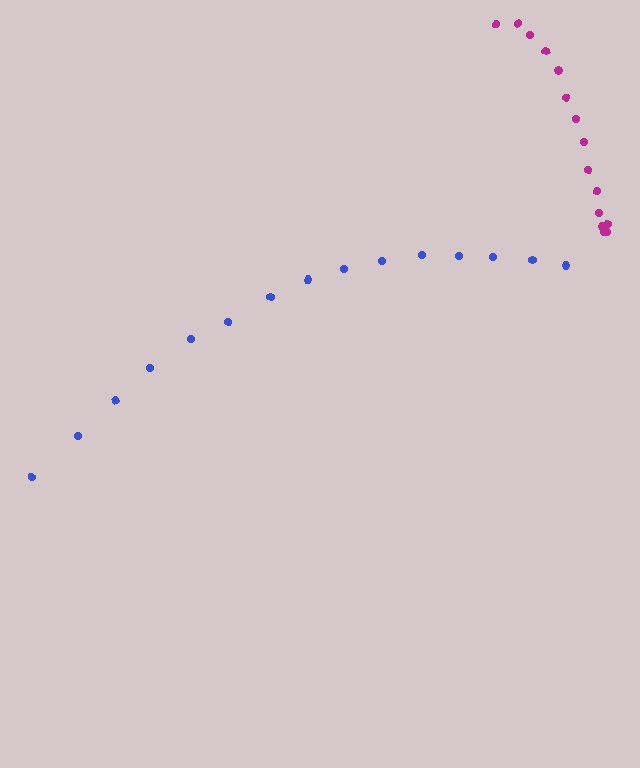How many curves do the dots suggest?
There are 2 distinct paths.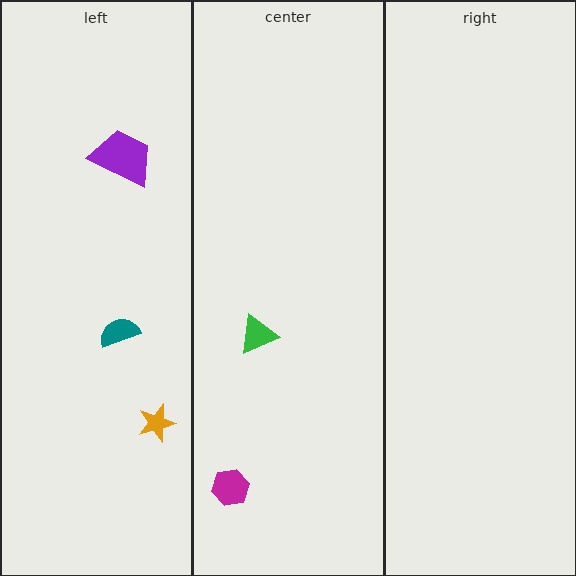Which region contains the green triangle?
The center region.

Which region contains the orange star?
The left region.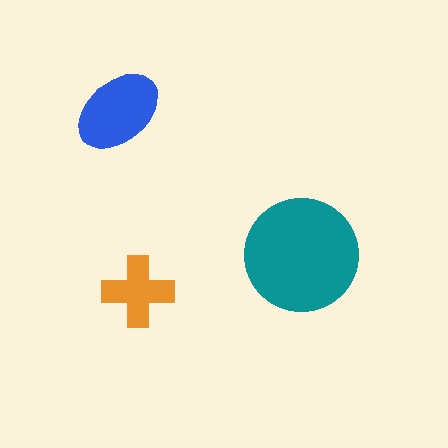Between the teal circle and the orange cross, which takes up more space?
The teal circle.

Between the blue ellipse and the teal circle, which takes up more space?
The teal circle.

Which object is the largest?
The teal circle.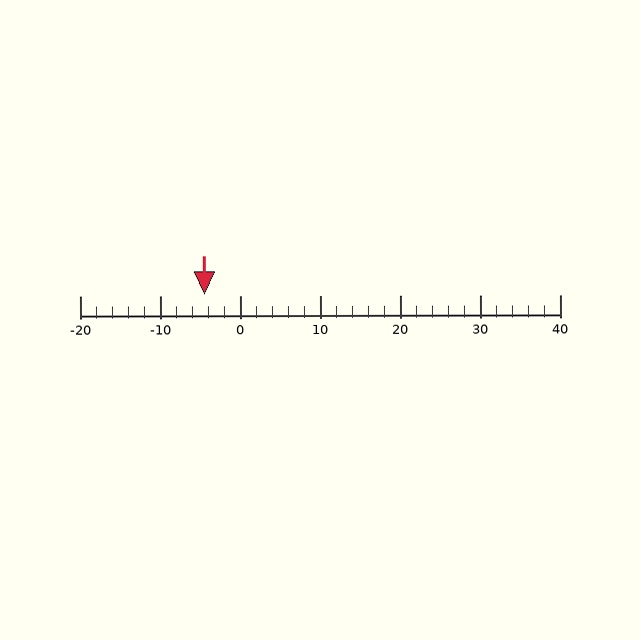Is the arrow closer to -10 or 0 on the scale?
The arrow is closer to 0.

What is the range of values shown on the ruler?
The ruler shows values from -20 to 40.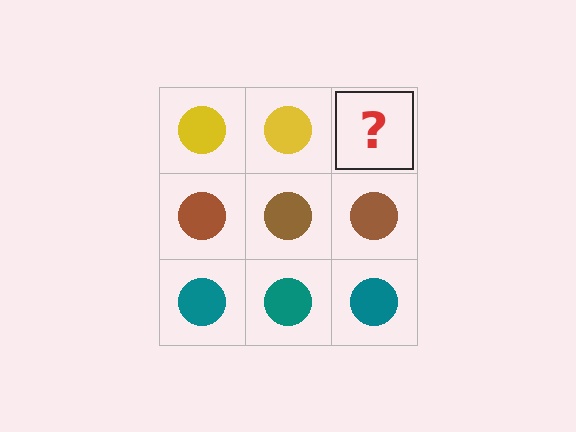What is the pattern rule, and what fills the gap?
The rule is that each row has a consistent color. The gap should be filled with a yellow circle.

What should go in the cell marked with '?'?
The missing cell should contain a yellow circle.